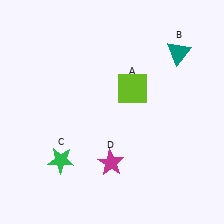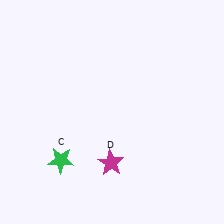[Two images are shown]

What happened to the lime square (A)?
The lime square (A) was removed in Image 2. It was in the top-right area of Image 1.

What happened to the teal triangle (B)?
The teal triangle (B) was removed in Image 2. It was in the top-right area of Image 1.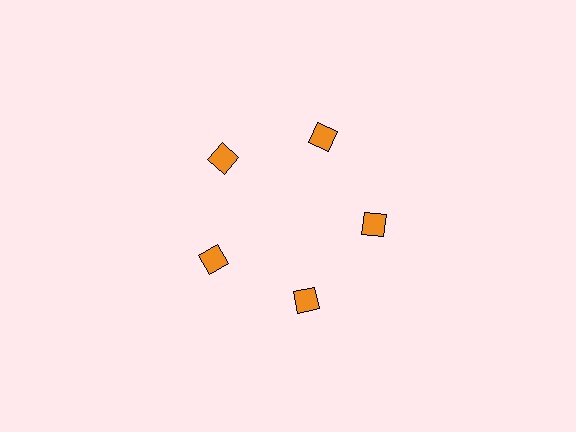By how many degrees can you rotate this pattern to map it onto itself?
The pattern maps onto itself every 72 degrees of rotation.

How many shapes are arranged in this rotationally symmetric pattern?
There are 5 shapes, arranged in 5 groups of 1.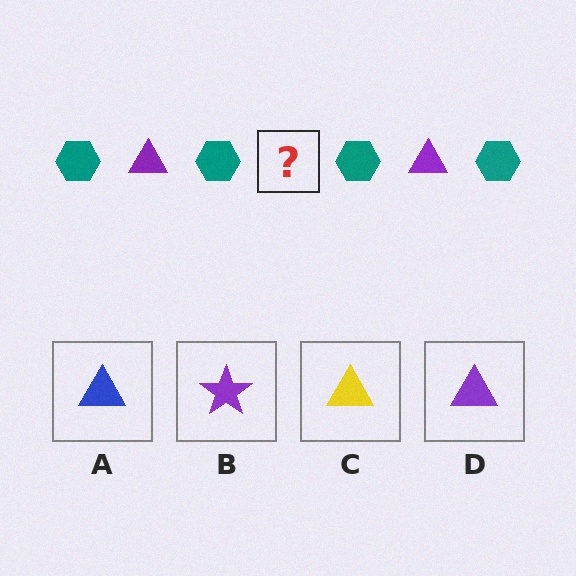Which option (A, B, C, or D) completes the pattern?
D.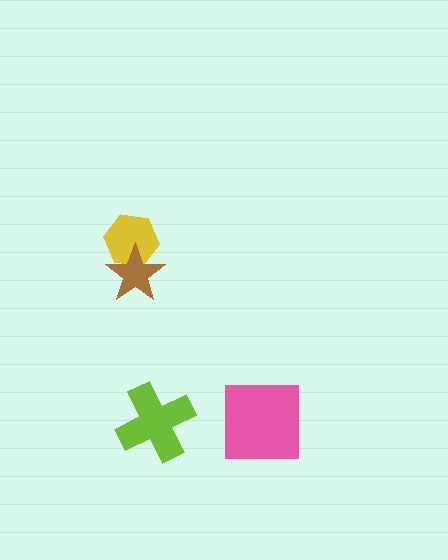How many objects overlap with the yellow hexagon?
1 object overlaps with the yellow hexagon.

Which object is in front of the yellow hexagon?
The brown star is in front of the yellow hexagon.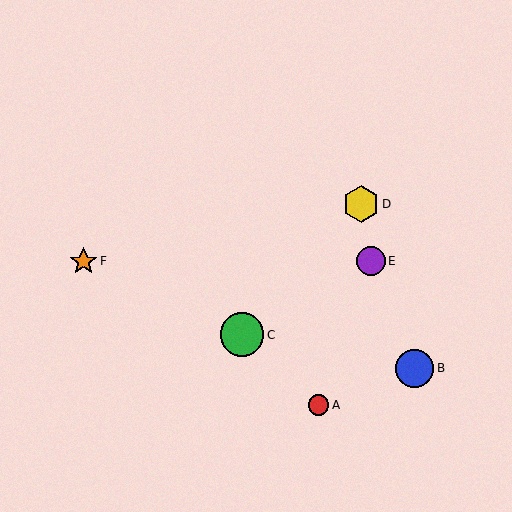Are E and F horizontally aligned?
Yes, both are at y≈261.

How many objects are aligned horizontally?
2 objects (E, F) are aligned horizontally.